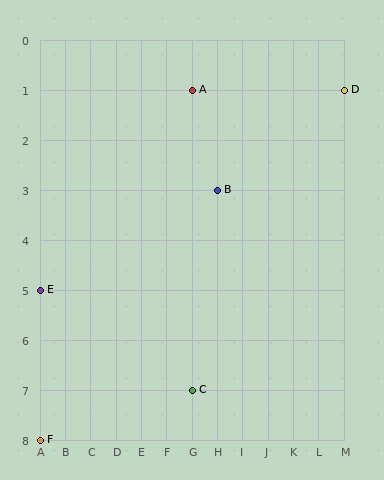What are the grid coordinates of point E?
Point E is at grid coordinates (A, 5).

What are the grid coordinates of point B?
Point B is at grid coordinates (H, 3).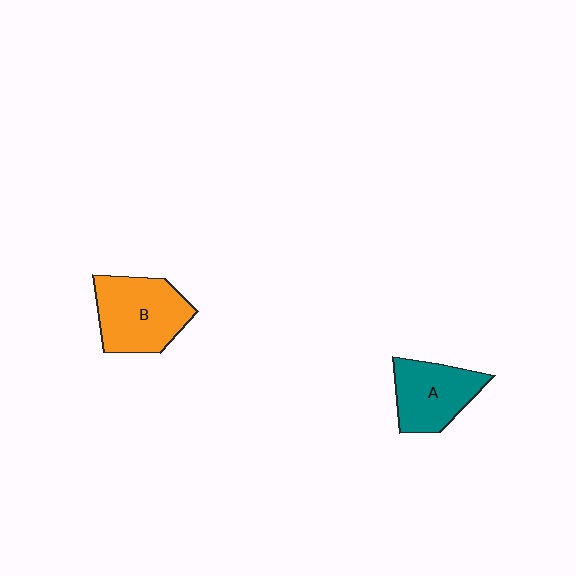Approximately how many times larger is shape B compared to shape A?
Approximately 1.2 times.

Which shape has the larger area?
Shape B (orange).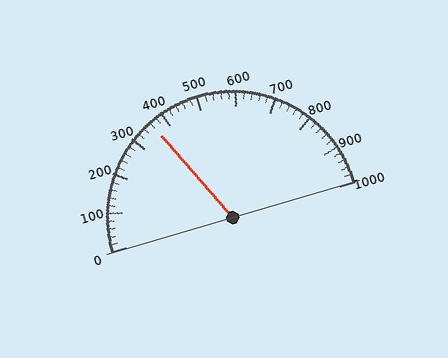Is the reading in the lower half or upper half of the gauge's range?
The reading is in the lower half of the range (0 to 1000).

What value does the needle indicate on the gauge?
The needle indicates approximately 360.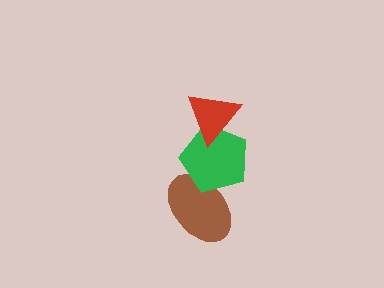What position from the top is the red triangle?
The red triangle is 1st from the top.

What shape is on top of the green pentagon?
The red triangle is on top of the green pentagon.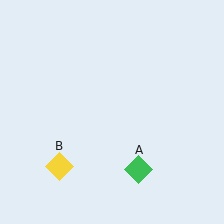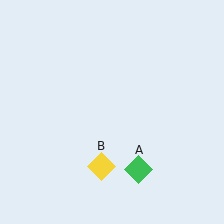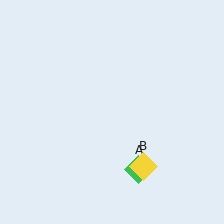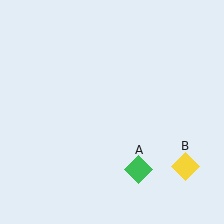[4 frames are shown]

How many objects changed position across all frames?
1 object changed position: yellow diamond (object B).